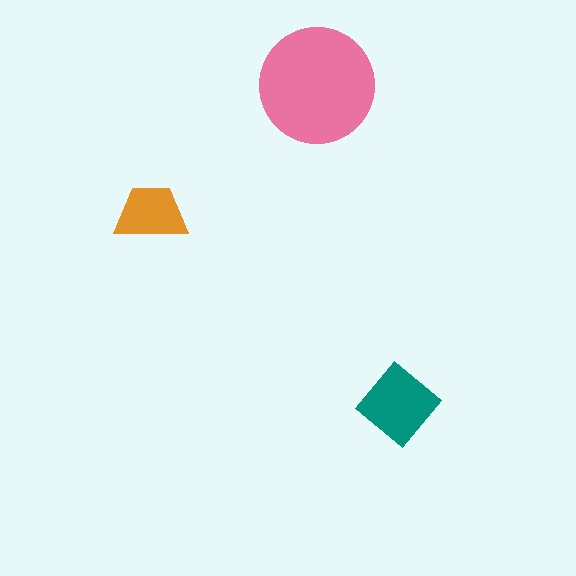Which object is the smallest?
The orange trapezoid.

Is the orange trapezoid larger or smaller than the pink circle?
Smaller.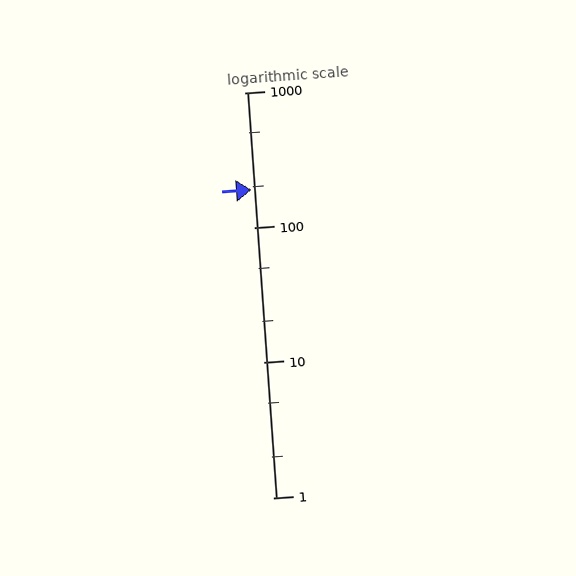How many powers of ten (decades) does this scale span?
The scale spans 3 decades, from 1 to 1000.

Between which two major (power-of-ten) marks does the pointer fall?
The pointer is between 100 and 1000.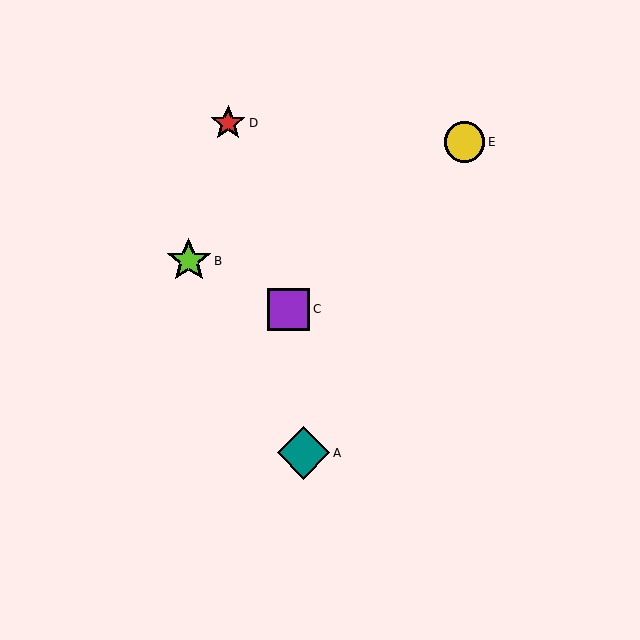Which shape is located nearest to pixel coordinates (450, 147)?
The yellow circle (labeled E) at (465, 142) is nearest to that location.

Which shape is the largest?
The teal diamond (labeled A) is the largest.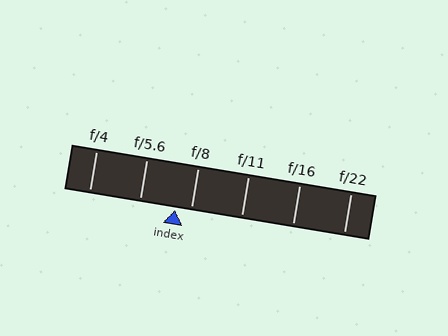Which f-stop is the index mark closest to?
The index mark is closest to f/8.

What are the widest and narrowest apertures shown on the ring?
The widest aperture shown is f/4 and the narrowest is f/22.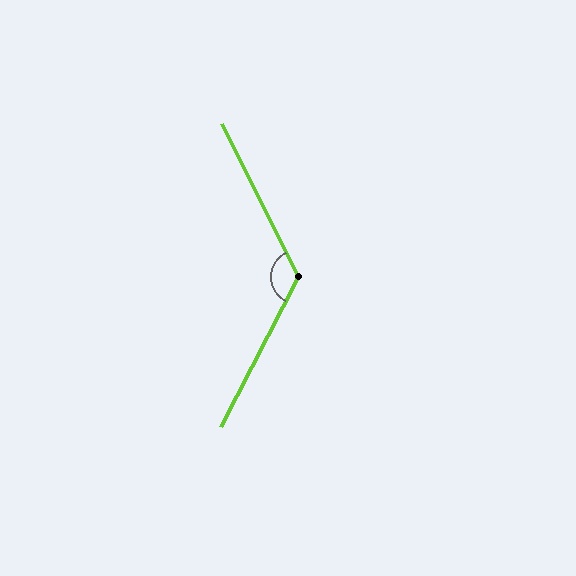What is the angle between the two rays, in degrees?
Approximately 126 degrees.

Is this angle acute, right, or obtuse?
It is obtuse.